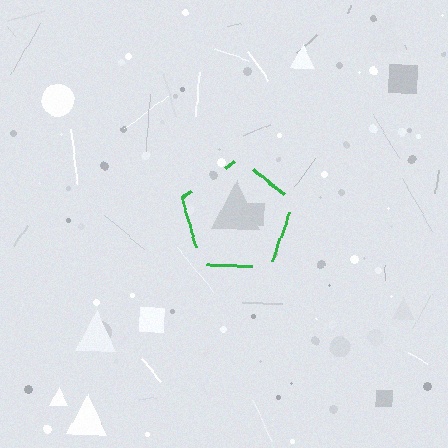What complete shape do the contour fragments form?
The contour fragments form a pentagon.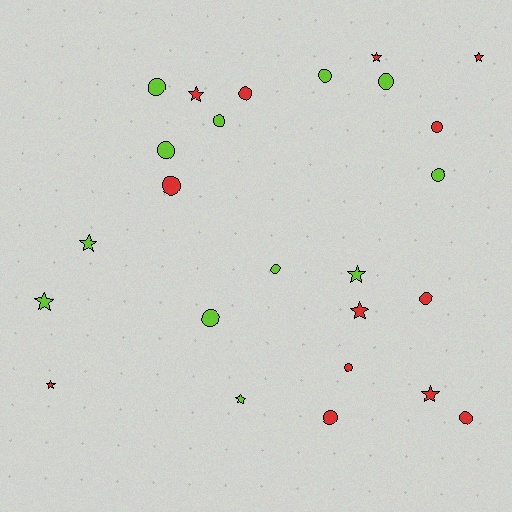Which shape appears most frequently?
Circle, with 15 objects.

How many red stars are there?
There are 6 red stars.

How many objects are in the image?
There are 25 objects.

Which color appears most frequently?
Red, with 13 objects.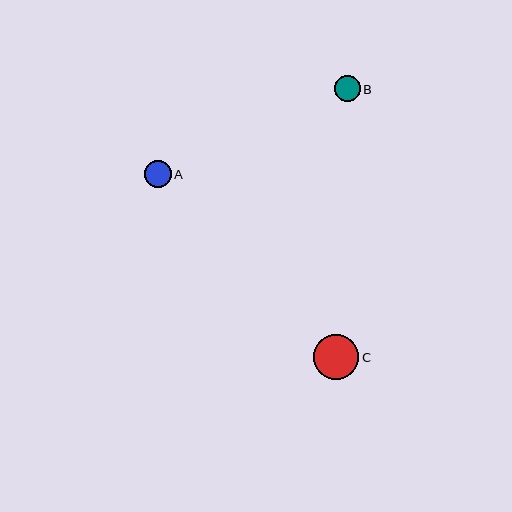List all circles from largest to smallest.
From largest to smallest: C, A, B.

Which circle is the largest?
Circle C is the largest with a size of approximately 45 pixels.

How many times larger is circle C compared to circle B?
Circle C is approximately 1.8 times the size of circle B.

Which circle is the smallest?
Circle B is the smallest with a size of approximately 26 pixels.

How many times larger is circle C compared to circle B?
Circle C is approximately 1.8 times the size of circle B.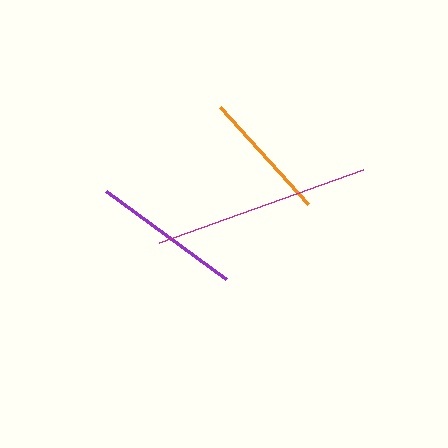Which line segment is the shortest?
The orange line is the shortest at approximately 131 pixels.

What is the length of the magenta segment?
The magenta segment is approximately 217 pixels long.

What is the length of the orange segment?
The orange segment is approximately 131 pixels long.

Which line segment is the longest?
The magenta line is the longest at approximately 217 pixels.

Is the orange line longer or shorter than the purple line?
The purple line is longer than the orange line.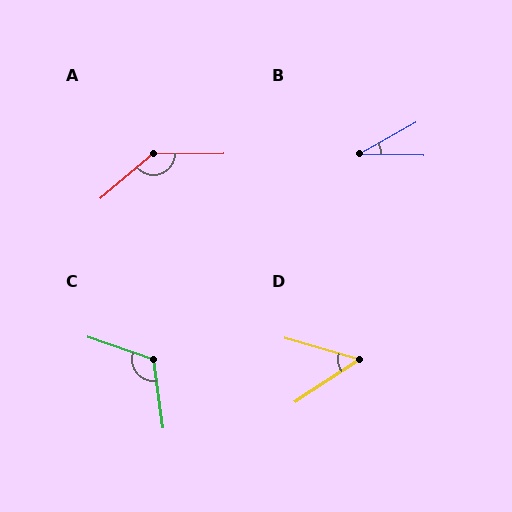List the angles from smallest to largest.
B (30°), D (49°), C (116°), A (140°).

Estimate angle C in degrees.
Approximately 116 degrees.